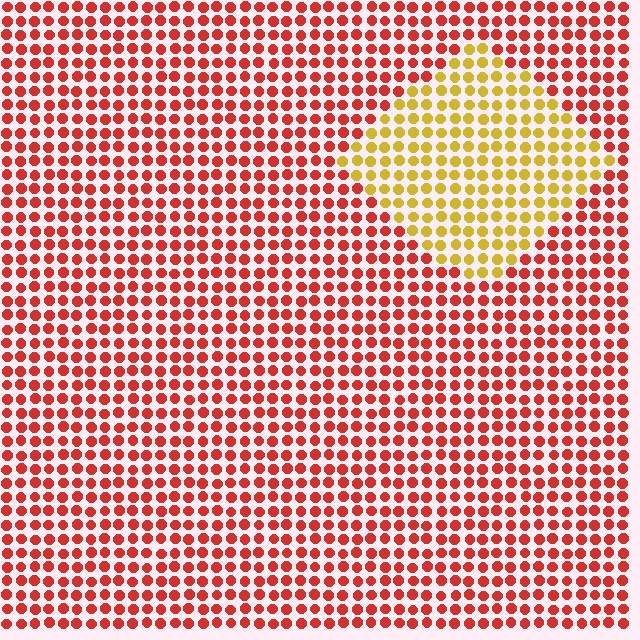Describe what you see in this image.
The image is filled with small red elements in a uniform arrangement. A diamond-shaped region is visible where the elements are tinted to a slightly different hue, forming a subtle color boundary.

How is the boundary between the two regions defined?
The boundary is defined purely by a slight shift in hue (about 49 degrees). Spacing, size, and orientation are identical on both sides.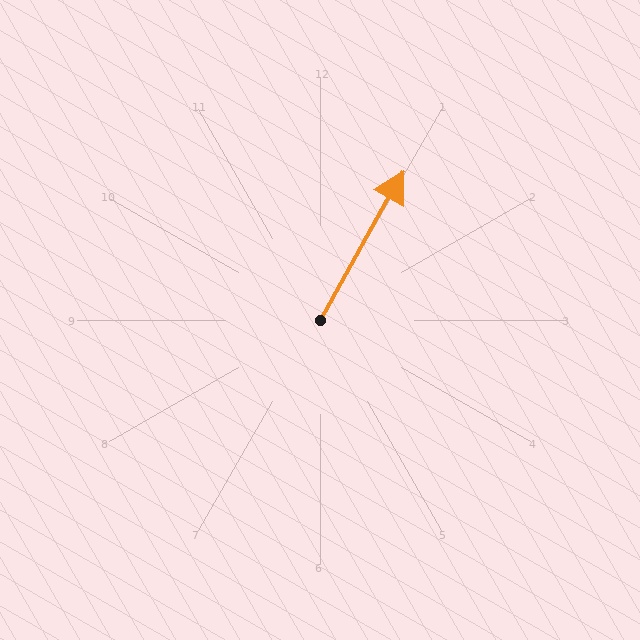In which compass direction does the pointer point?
Northeast.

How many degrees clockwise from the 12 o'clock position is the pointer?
Approximately 29 degrees.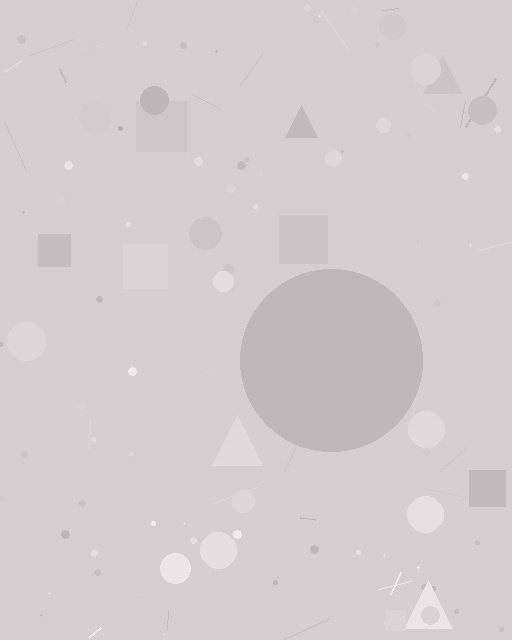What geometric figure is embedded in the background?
A circle is embedded in the background.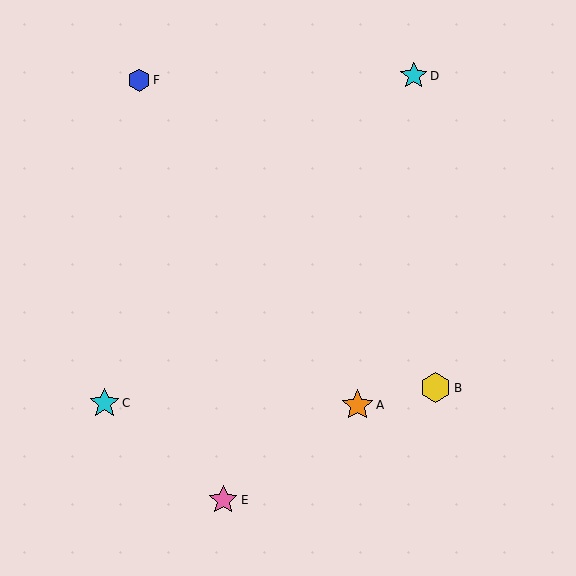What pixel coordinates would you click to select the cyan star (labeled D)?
Click at (414, 76) to select the cyan star D.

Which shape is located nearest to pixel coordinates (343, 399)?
The orange star (labeled A) at (358, 405) is nearest to that location.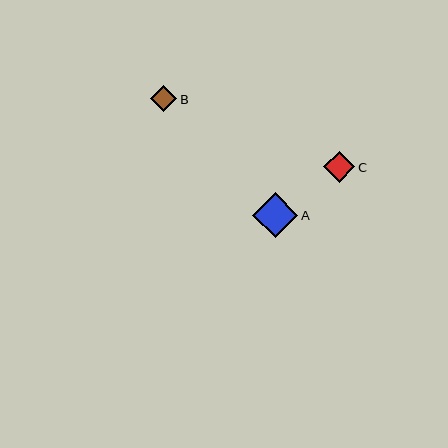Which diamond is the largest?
Diamond A is the largest with a size of approximately 45 pixels.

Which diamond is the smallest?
Diamond B is the smallest with a size of approximately 26 pixels.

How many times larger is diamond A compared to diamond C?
Diamond A is approximately 1.5 times the size of diamond C.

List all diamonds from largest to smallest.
From largest to smallest: A, C, B.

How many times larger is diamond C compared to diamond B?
Diamond C is approximately 1.2 times the size of diamond B.